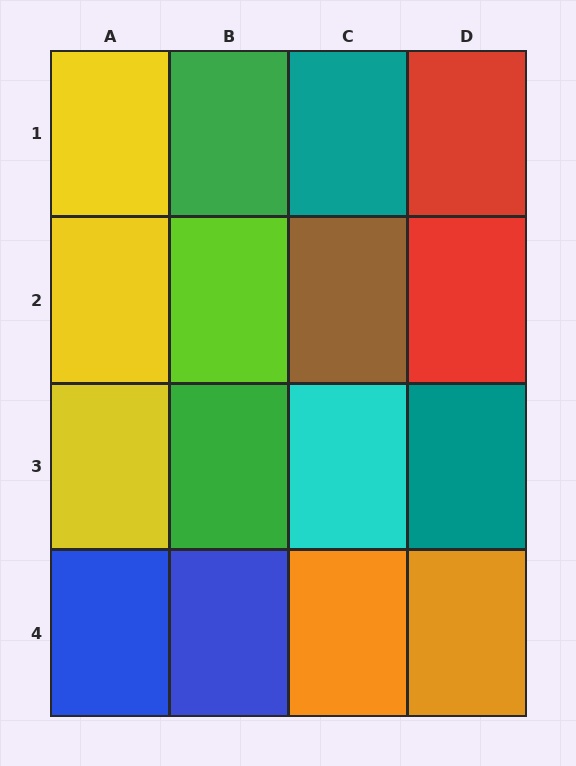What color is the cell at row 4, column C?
Orange.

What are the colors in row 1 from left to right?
Yellow, green, teal, red.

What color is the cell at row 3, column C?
Cyan.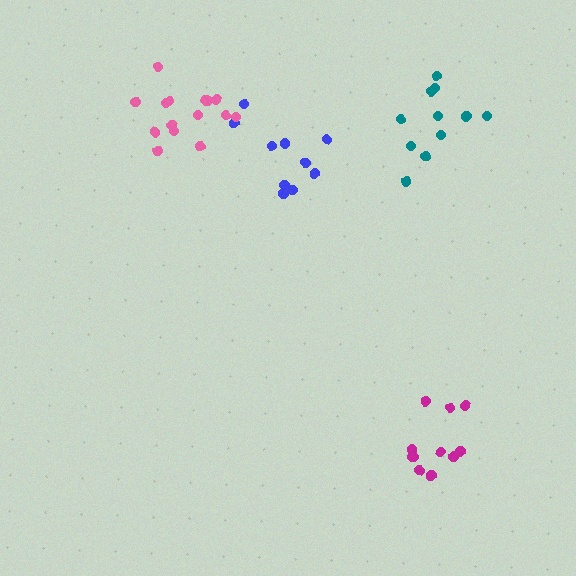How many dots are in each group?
Group 1: 10 dots, Group 2: 11 dots, Group 3: 15 dots, Group 4: 12 dots (48 total).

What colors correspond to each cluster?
The clusters are colored: blue, magenta, pink, teal.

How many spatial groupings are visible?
There are 4 spatial groupings.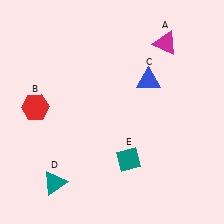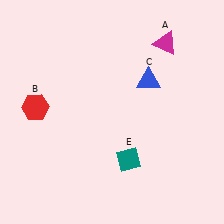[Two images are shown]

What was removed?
The teal triangle (D) was removed in Image 2.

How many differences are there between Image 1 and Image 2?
There is 1 difference between the two images.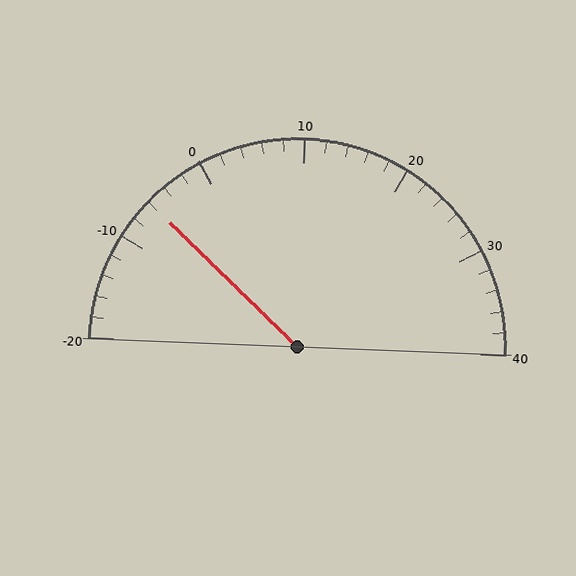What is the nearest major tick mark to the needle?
The nearest major tick mark is -10.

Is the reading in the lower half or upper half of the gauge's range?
The reading is in the lower half of the range (-20 to 40).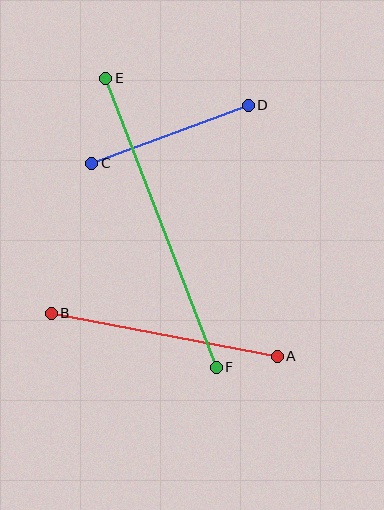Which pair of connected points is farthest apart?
Points E and F are farthest apart.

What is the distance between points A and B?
The distance is approximately 230 pixels.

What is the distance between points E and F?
The distance is approximately 309 pixels.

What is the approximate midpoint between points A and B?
The midpoint is at approximately (164, 335) pixels.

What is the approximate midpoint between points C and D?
The midpoint is at approximately (170, 134) pixels.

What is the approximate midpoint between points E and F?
The midpoint is at approximately (161, 223) pixels.